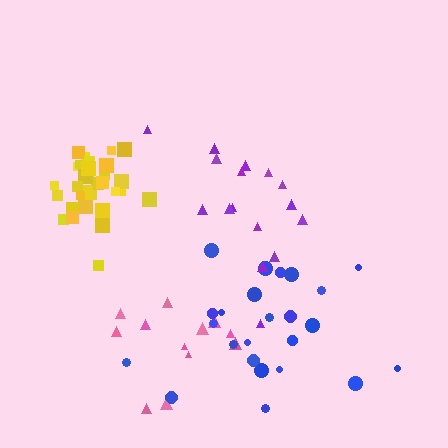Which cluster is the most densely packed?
Yellow.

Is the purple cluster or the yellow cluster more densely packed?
Yellow.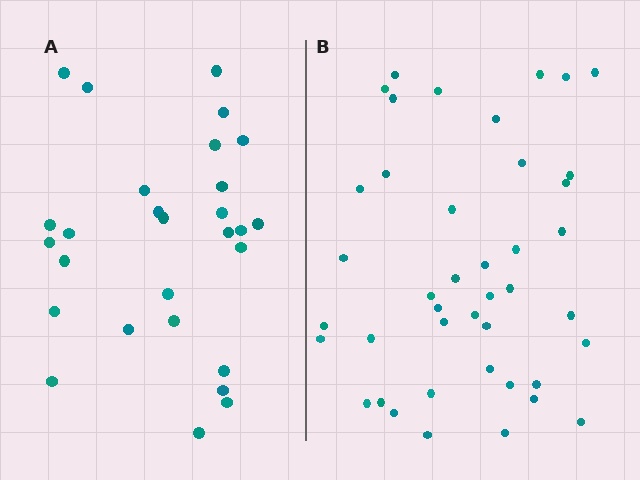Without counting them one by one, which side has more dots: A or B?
Region B (the right region) has more dots.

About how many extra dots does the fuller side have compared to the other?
Region B has approximately 15 more dots than region A.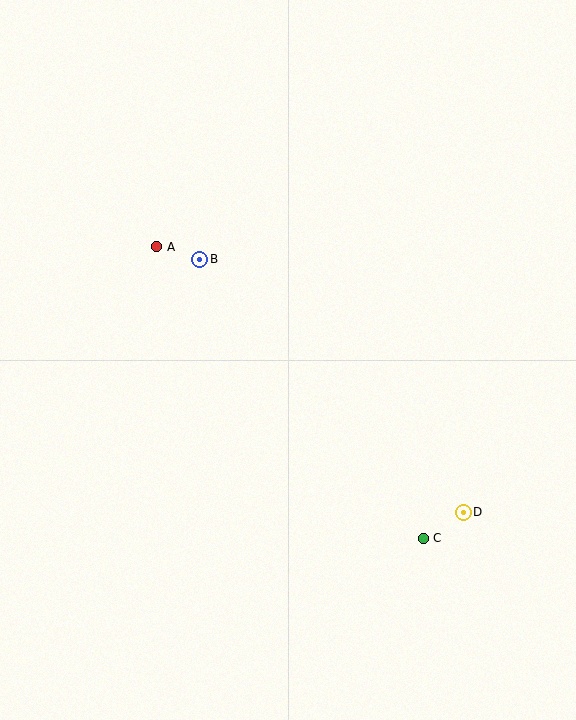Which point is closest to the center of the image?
Point B at (200, 260) is closest to the center.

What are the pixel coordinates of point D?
Point D is at (463, 512).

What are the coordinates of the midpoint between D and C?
The midpoint between D and C is at (443, 525).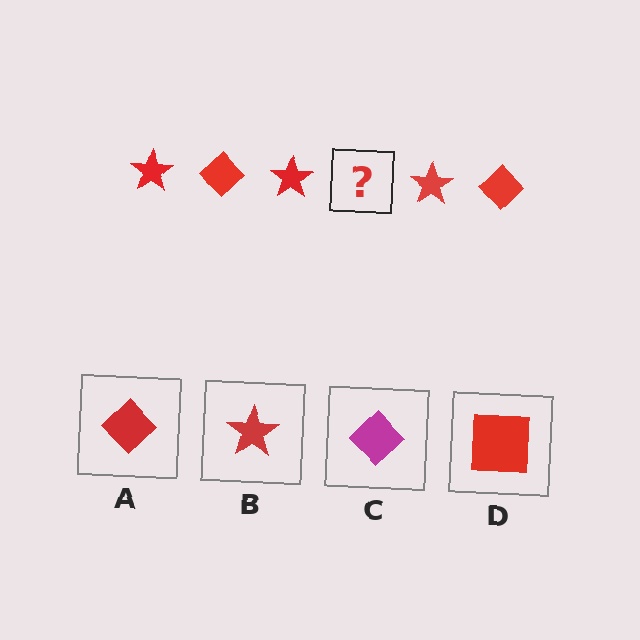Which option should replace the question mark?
Option A.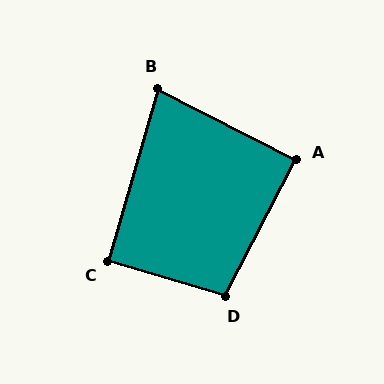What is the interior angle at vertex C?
Approximately 90 degrees (approximately right).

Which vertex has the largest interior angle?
D, at approximately 101 degrees.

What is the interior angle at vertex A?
Approximately 90 degrees (approximately right).